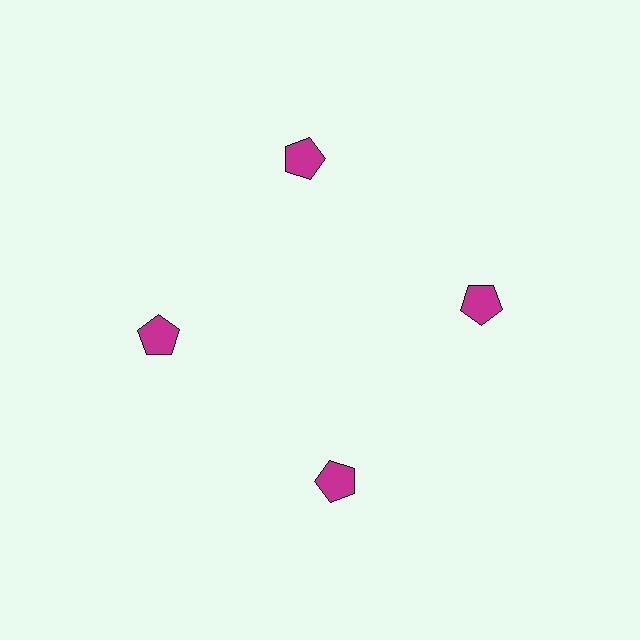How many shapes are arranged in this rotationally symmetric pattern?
There are 4 shapes, arranged in 4 groups of 1.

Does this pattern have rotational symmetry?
Yes, this pattern has 4-fold rotational symmetry. It looks the same after rotating 90 degrees around the center.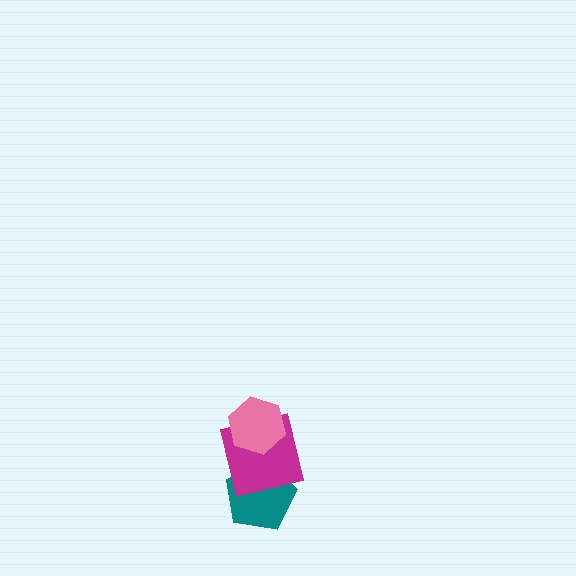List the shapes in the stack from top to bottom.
From top to bottom: the pink hexagon, the magenta square, the teal pentagon.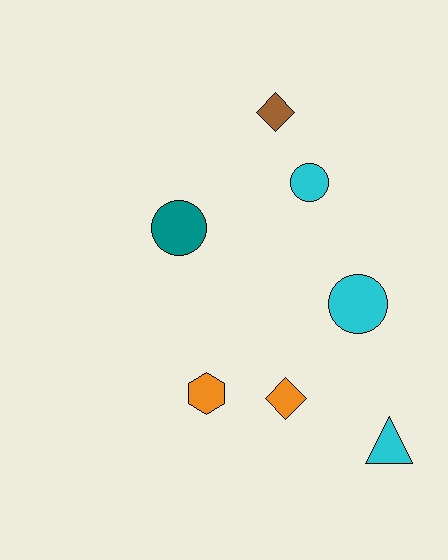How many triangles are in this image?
There is 1 triangle.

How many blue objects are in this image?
There are no blue objects.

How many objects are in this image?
There are 7 objects.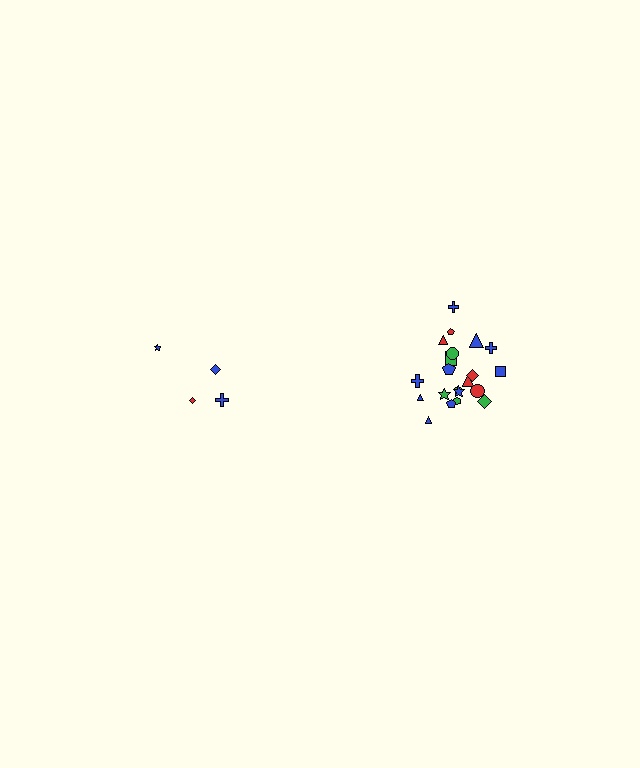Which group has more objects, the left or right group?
The right group.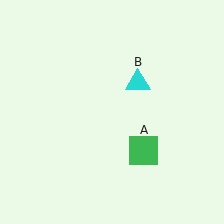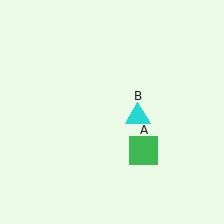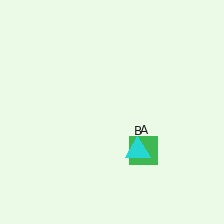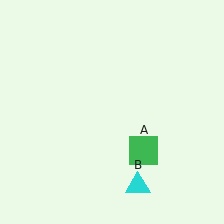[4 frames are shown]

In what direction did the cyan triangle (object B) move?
The cyan triangle (object B) moved down.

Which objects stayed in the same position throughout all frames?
Green square (object A) remained stationary.